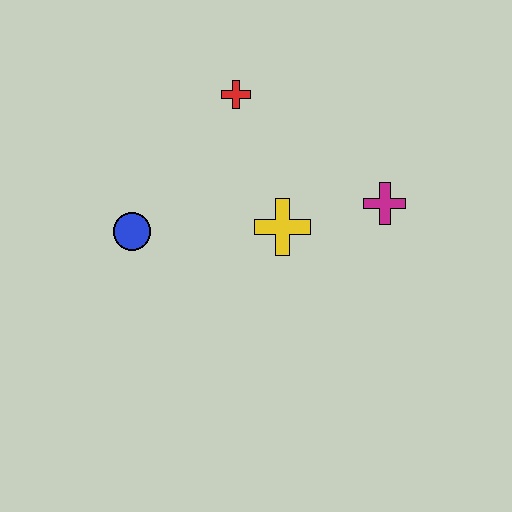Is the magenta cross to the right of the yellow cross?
Yes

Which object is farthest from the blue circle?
The magenta cross is farthest from the blue circle.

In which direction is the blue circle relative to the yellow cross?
The blue circle is to the left of the yellow cross.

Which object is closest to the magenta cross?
The yellow cross is closest to the magenta cross.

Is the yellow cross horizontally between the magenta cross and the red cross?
Yes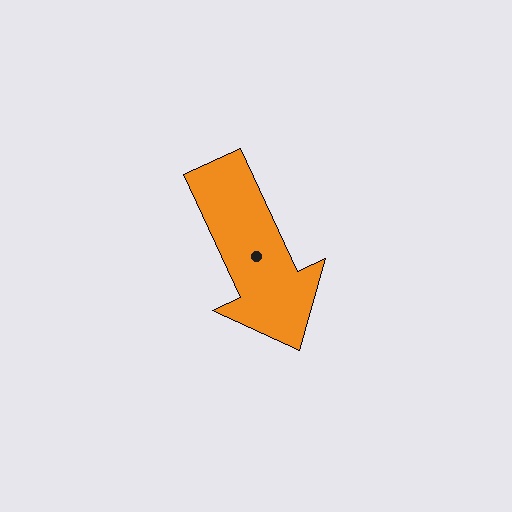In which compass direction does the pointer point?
Southeast.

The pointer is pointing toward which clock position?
Roughly 5 o'clock.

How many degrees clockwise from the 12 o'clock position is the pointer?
Approximately 155 degrees.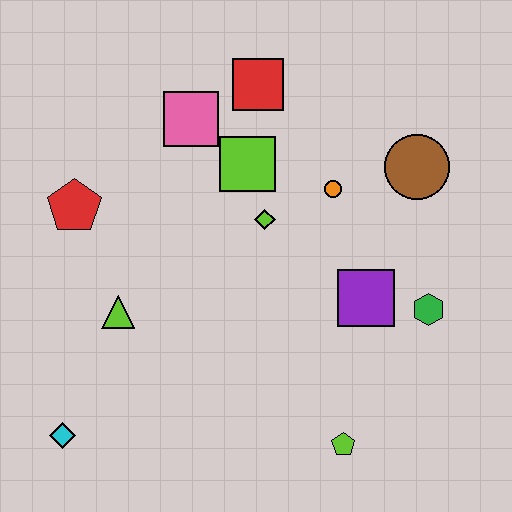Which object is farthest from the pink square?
The lime pentagon is farthest from the pink square.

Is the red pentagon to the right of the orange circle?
No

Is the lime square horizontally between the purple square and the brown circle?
No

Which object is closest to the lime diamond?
The lime square is closest to the lime diamond.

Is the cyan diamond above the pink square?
No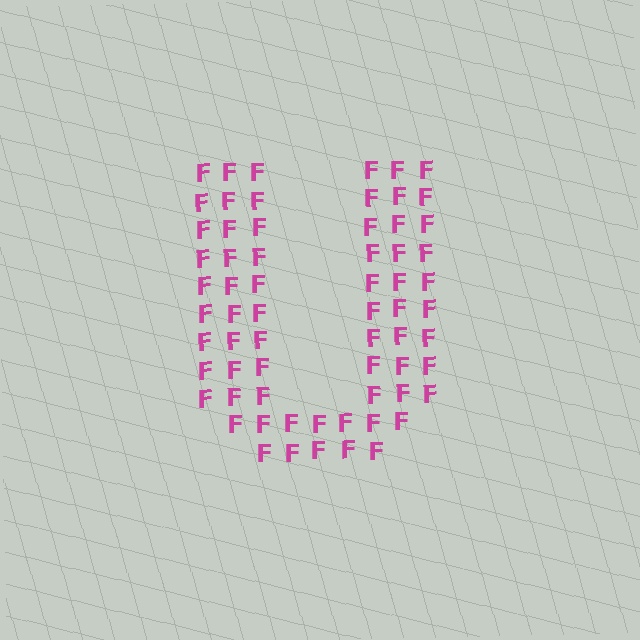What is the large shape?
The large shape is the letter U.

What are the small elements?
The small elements are letter F's.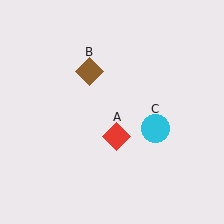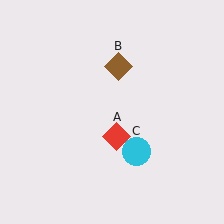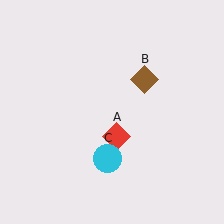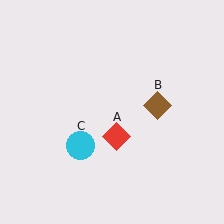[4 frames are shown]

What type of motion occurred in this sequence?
The brown diamond (object B), cyan circle (object C) rotated clockwise around the center of the scene.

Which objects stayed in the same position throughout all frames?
Red diamond (object A) remained stationary.